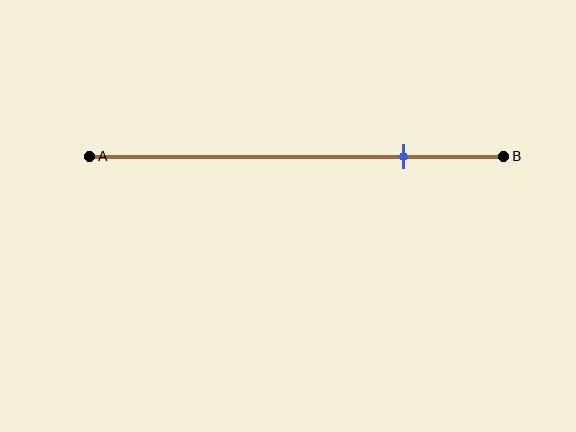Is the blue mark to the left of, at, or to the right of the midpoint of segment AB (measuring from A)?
The blue mark is to the right of the midpoint of segment AB.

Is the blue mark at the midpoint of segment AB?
No, the mark is at about 75% from A, not at the 50% midpoint.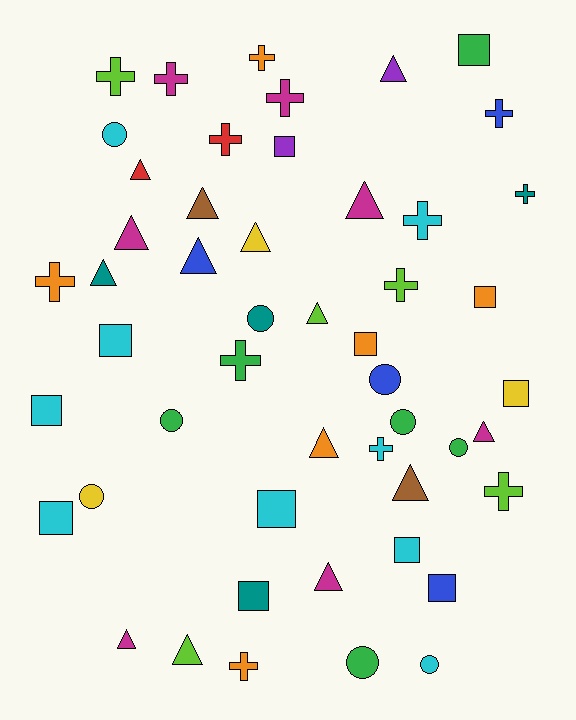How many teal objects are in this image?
There are 4 teal objects.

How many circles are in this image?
There are 9 circles.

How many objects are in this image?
There are 50 objects.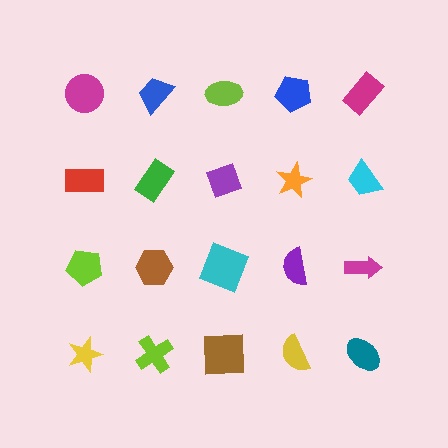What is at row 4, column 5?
A teal ellipse.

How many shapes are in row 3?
5 shapes.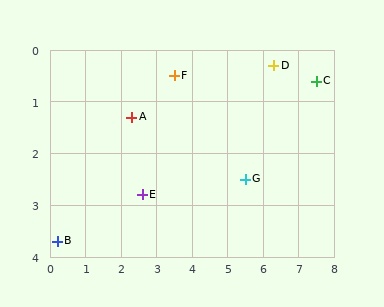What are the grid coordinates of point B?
Point B is at approximately (0.2, 3.7).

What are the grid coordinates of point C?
Point C is at approximately (7.5, 0.6).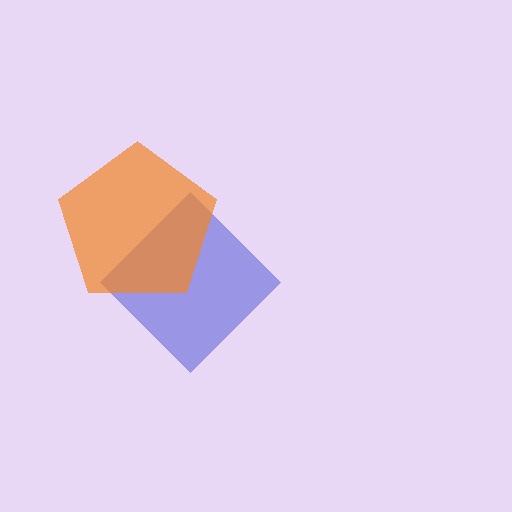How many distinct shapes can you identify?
There are 2 distinct shapes: a blue diamond, an orange pentagon.